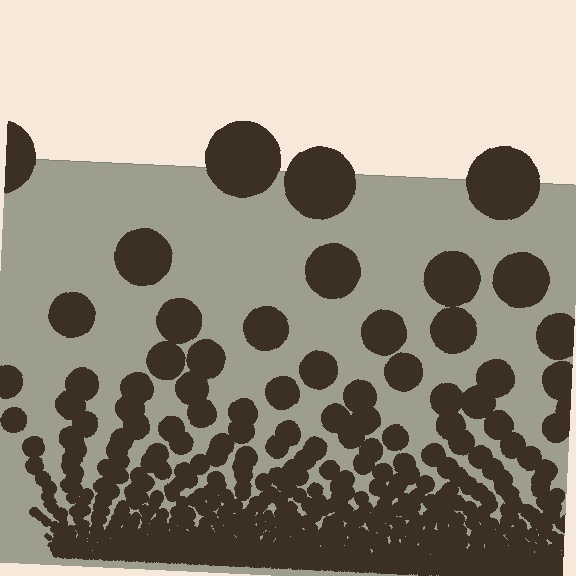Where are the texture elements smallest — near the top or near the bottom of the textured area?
Near the bottom.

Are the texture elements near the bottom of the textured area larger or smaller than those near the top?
Smaller. The gradient is inverted — elements near the bottom are smaller and denser.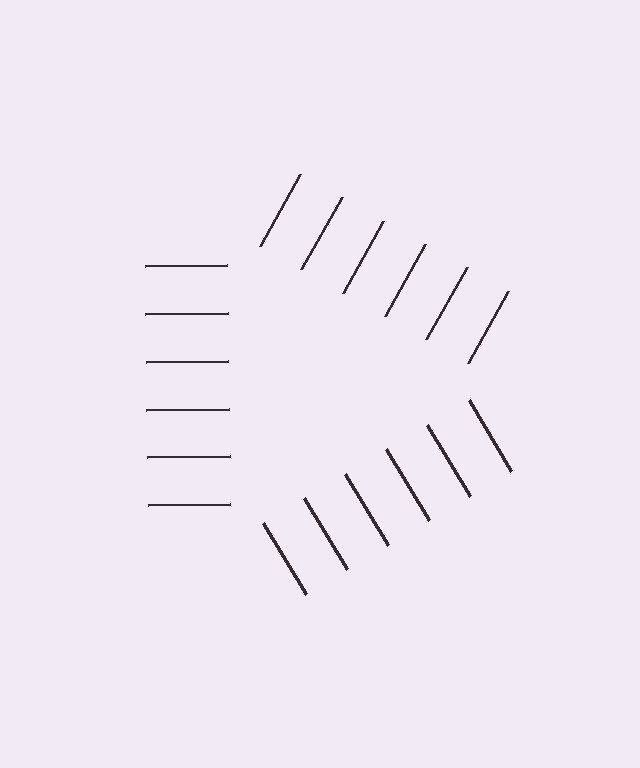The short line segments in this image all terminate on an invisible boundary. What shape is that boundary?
An illusory triangle — the line segments terminate on its edges but no continuous stroke is drawn.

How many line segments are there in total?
18 — 6 along each of the 3 edges.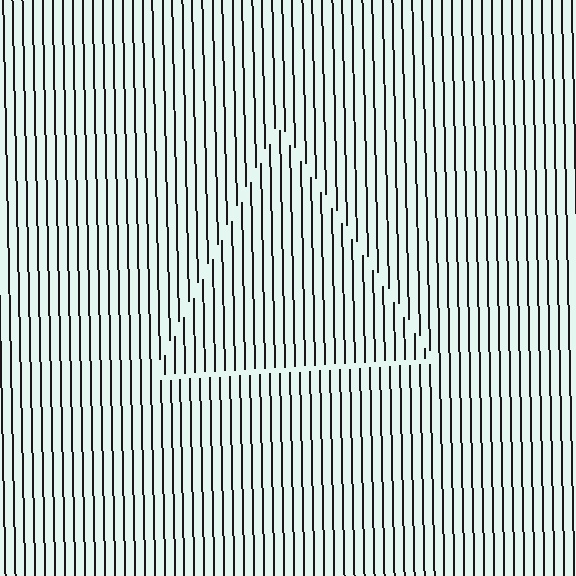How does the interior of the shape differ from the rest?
The interior of the shape contains the same grating, shifted by half a period — the contour is defined by the phase discontinuity where line-ends from the inner and outer gratings abut.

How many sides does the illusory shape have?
3 sides — the line-ends trace a triangle.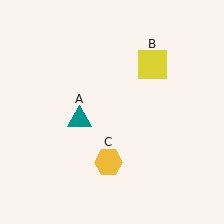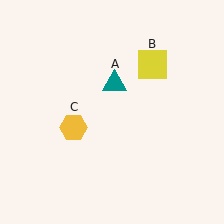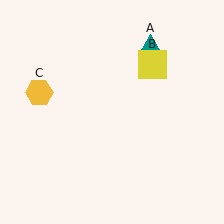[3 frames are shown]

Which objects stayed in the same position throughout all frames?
Yellow square (object B) remained stationary.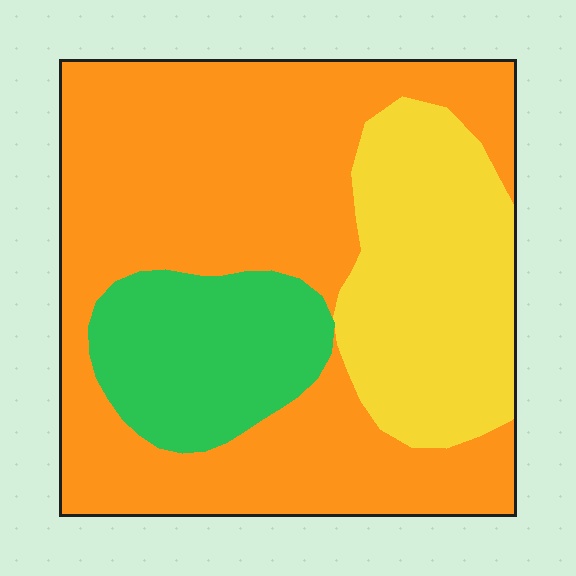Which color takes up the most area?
Orange, at roughly 60%.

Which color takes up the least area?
Green, at roughly 15%.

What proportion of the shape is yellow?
Yellow takes up between a sixth and a third of the shape.